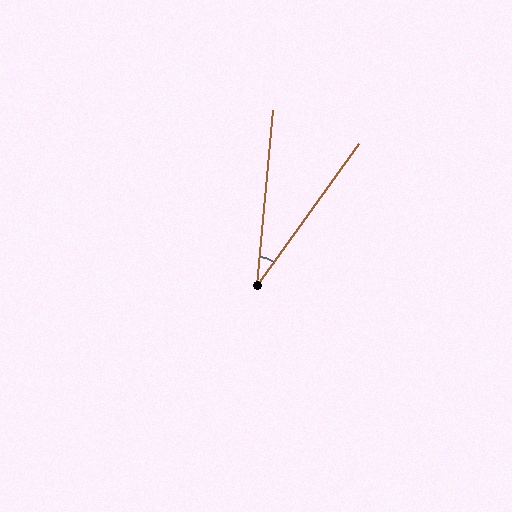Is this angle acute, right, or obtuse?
It is acute.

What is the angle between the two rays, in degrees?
Approximately 30 degrees.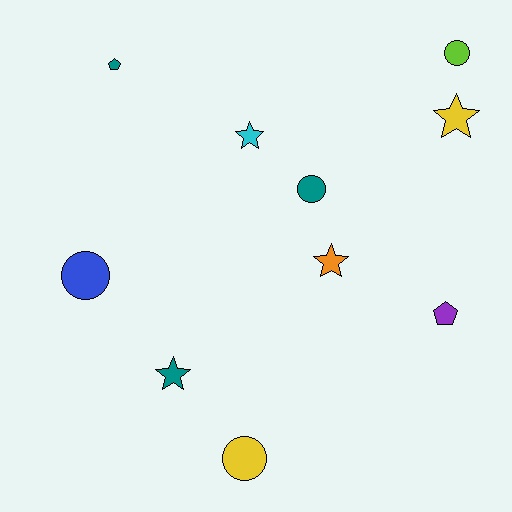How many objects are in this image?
There are 10 objects.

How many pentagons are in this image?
There are 2 pentagons.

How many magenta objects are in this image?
There are no magenta objects.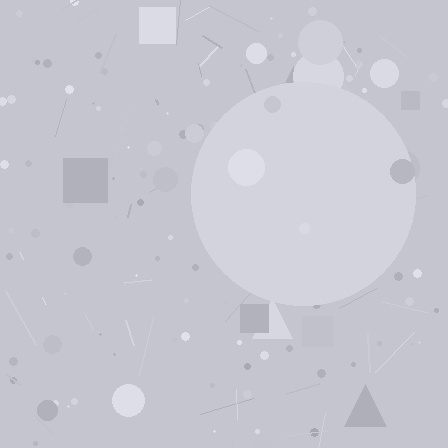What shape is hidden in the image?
A circle is hidden in the image.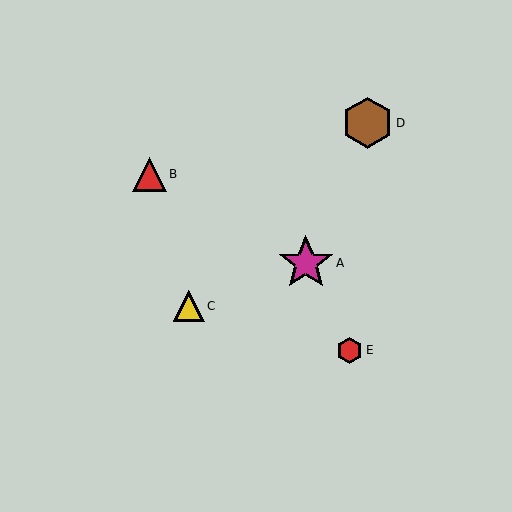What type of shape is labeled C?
Shape C is a yellow triangle.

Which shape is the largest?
The magenta star (labeled A) is the largest.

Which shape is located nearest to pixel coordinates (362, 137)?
The brown hexagon (labeled D) at (368, 123) is nearest to that location.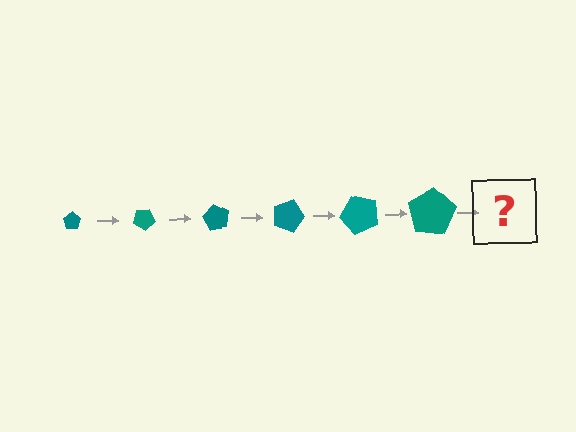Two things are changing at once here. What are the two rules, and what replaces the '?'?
The two rules are that the pentagon grows larger each step and it rotates 30 degrees each step. The '?' should be a pentagon, larger than the previous one and rotated 180 degrees from the start.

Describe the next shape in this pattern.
It should be a pentagon, larger than the previous one and rotated 180 degrees from the start.